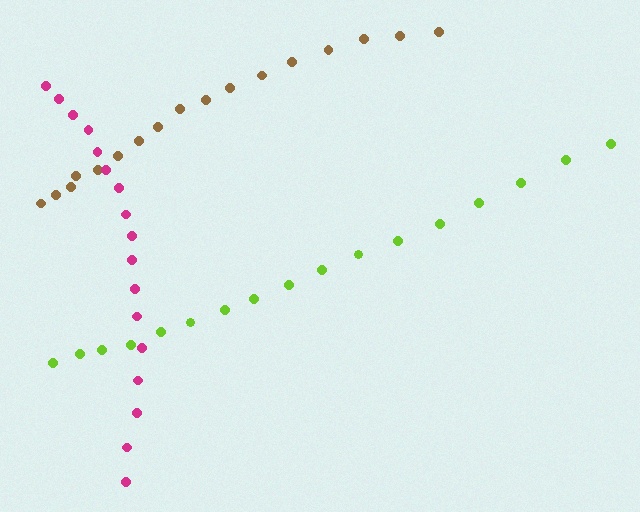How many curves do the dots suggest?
There are 3 distinct paths.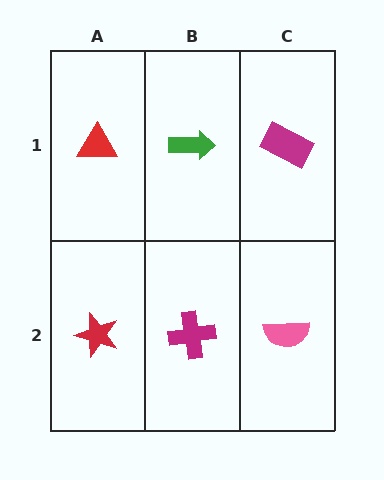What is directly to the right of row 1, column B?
A magenta rectangle.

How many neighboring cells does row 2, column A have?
2.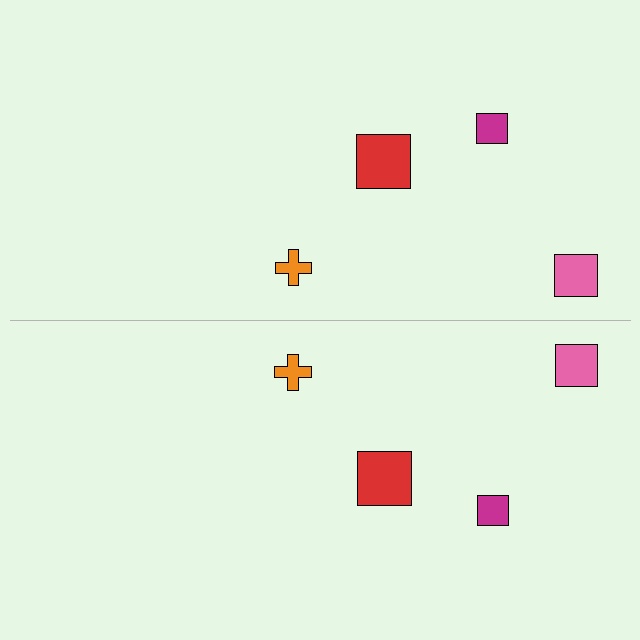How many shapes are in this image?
There are 8 shapes in this image.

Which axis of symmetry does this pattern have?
The pattern has a horizontal axis of symmetry running through the center of the image.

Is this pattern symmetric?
Yes, this pattern has bilateral (reflection) symmetry.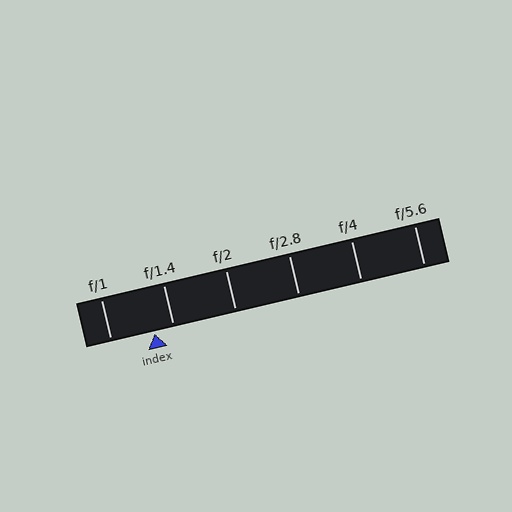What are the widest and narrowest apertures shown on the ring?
The widest aperture shown is f/1 and the narrowest is f/5.6.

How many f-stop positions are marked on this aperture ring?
There are 6 f-stop positions marked.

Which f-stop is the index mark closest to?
The index mark is closest to f/1.4.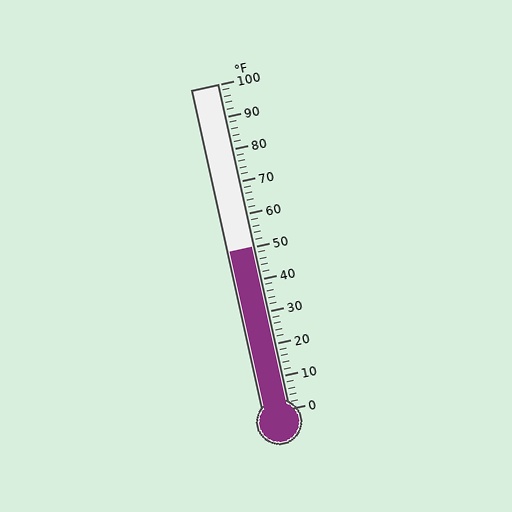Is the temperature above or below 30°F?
The temperature is above 30°F.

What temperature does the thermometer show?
The thermometer shows approximately 50°F.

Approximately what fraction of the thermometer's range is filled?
The thermometer is filled to approximately 50% of its range.